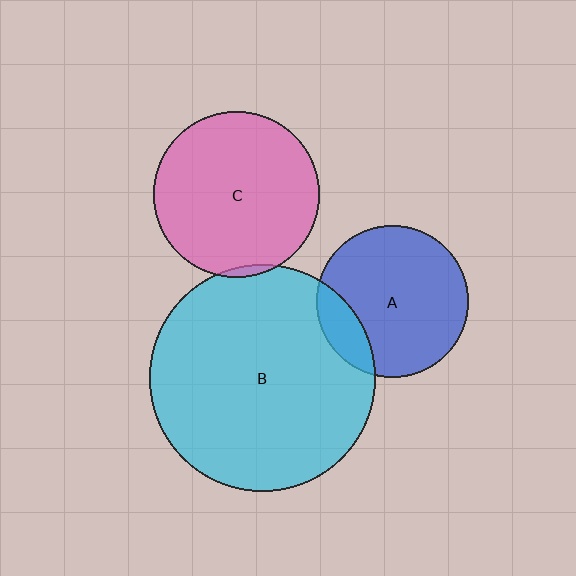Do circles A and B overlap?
Yes.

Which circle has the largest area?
Circle B (cyan).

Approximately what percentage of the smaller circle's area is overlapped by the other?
Approximately 15%.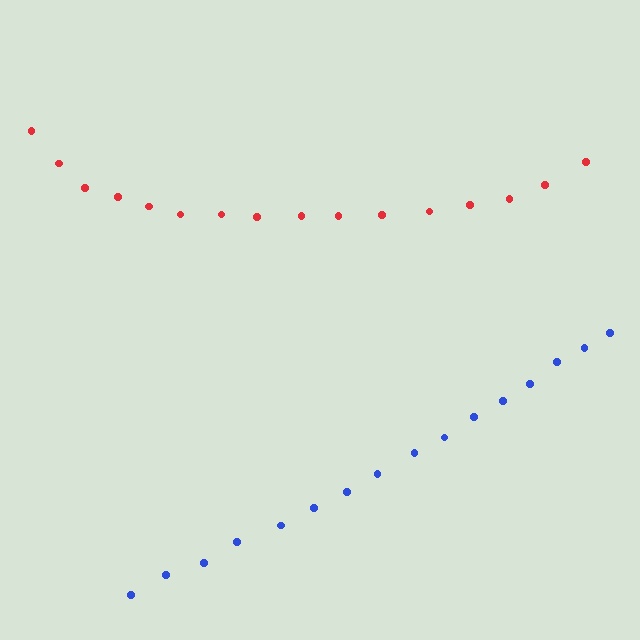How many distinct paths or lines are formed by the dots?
There are 2 distinct paths.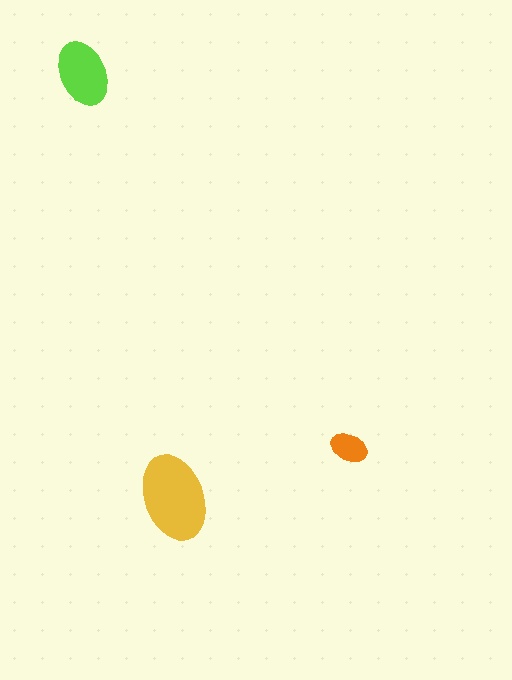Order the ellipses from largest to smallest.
the yellow one, the lime one, the orange one.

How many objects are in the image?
There are 3 objects in the image.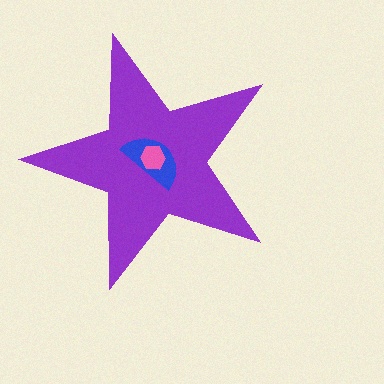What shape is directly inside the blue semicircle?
The pink hexagon.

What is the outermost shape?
The purple star.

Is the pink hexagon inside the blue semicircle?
Yes.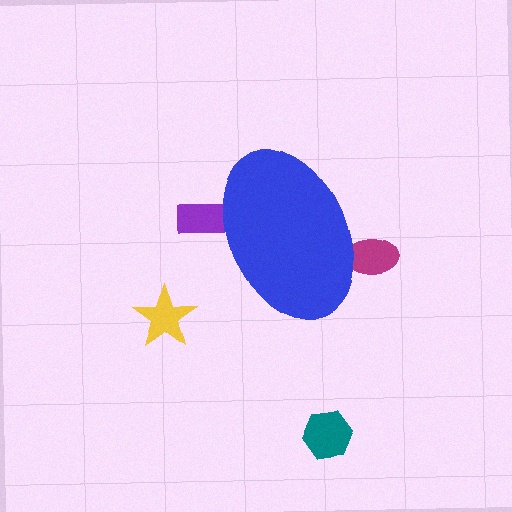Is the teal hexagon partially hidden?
No, the teal hexagon is fully visible.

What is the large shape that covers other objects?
A blue ellipse.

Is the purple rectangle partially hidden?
Yes, the purple rectangle is partially hidden behind the blue ellipse.